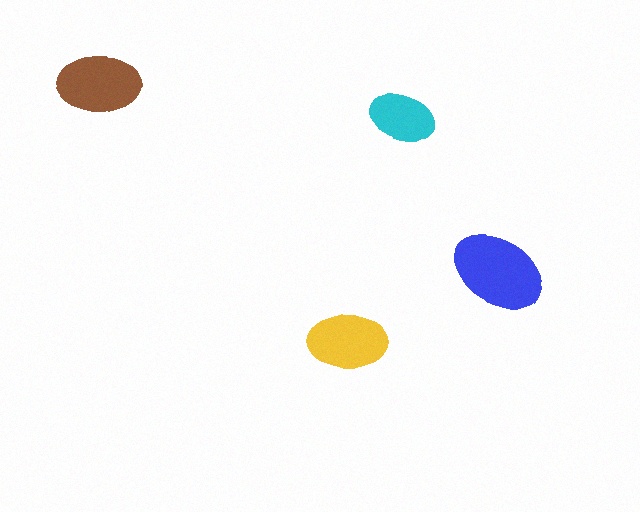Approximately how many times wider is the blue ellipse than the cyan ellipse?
About 1.5 times wider.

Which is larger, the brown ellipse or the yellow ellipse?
The brown one.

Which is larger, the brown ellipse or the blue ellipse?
The blue one.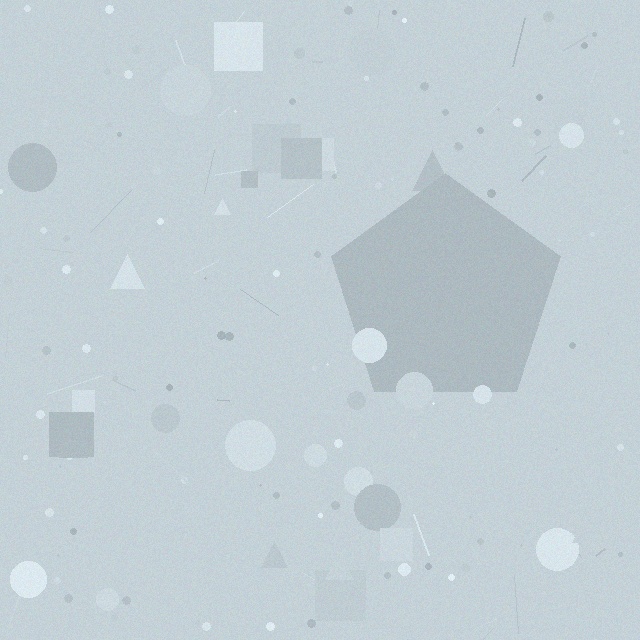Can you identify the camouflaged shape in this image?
The camouflaged shape is a pentagon.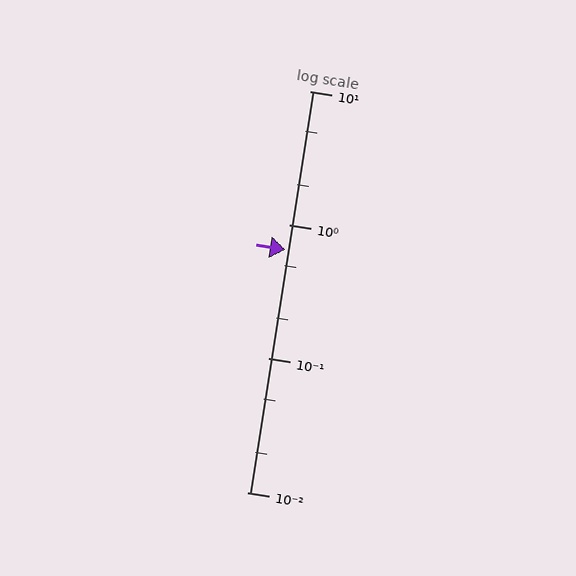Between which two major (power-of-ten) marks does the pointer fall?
The pointer is between 0.1 and 1.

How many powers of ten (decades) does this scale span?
The scale spans 3 decades, from 0.01 to 10.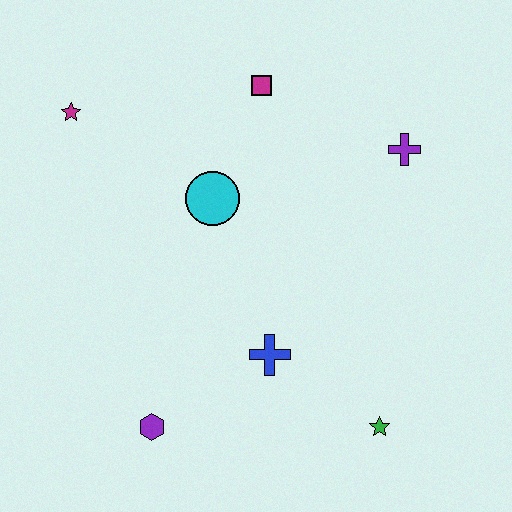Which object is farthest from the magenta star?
The green star is farthest from the magenta star.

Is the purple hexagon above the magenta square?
No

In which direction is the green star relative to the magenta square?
The green star is below the magenta square.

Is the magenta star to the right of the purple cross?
No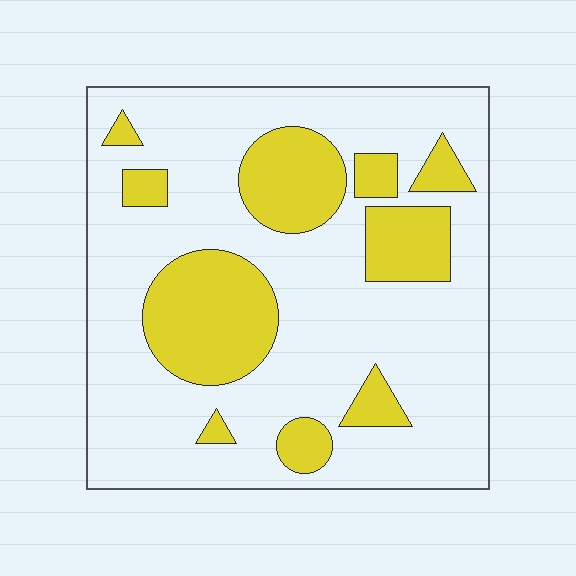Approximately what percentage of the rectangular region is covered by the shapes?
Approximately 25%.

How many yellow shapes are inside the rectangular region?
10.